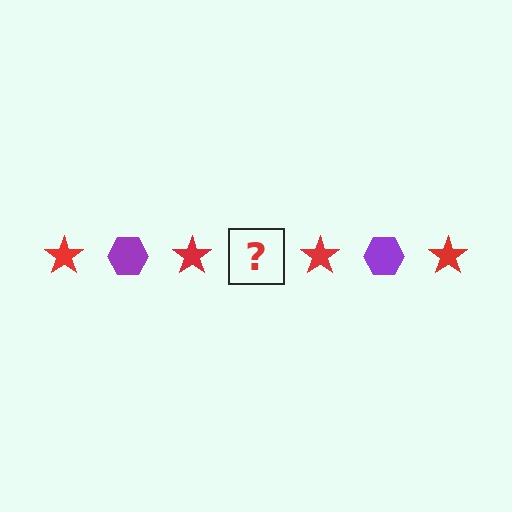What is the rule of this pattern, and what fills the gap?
The rule is that the pattern alternates between red star and purple hexagon. The gap should be filled with a purple hexagon.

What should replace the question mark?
The question mark should be replaced with a purple hexagon.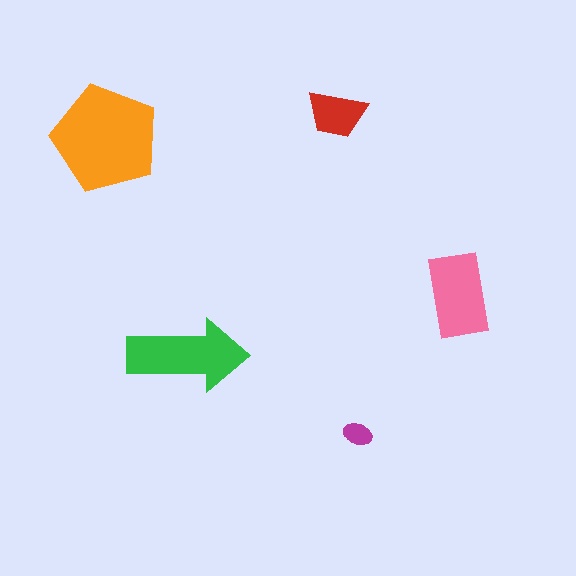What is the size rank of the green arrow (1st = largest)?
2nd.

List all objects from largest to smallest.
The orange pentagon, the green arrow, the pink rectangle, the red trapezoid, the magenta ellipse.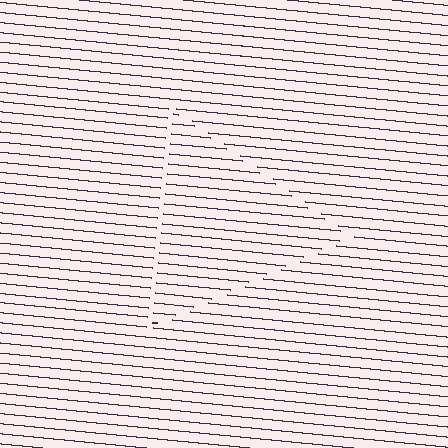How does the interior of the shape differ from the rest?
The interior of the shape contains the same grating, shifted by half a period — the contour is defined by the phase discontinuity where line-ends from the inner and outer gratings abut.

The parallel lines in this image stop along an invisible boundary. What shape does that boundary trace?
An illusory triangle. The interior of the shape contains the same grating, shifted by half a period — the contour is defined by the phase discontinuity where line-ends from the inner and outer gratings abut.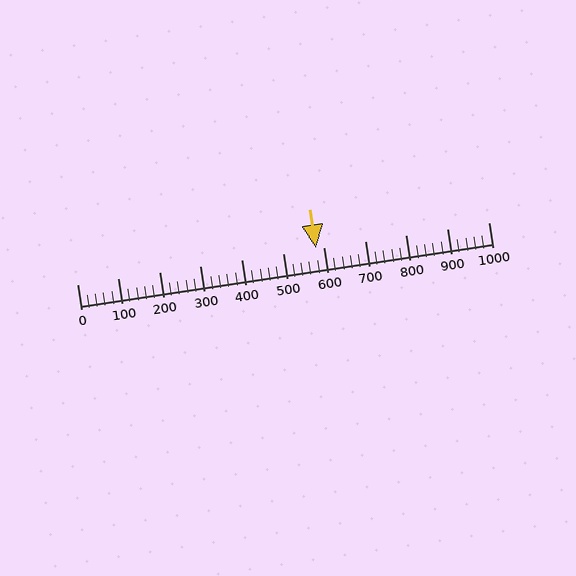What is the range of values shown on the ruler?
The ruler shows values from 0 to 1000.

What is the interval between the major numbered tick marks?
The major tick marks are spaced 100 units apart.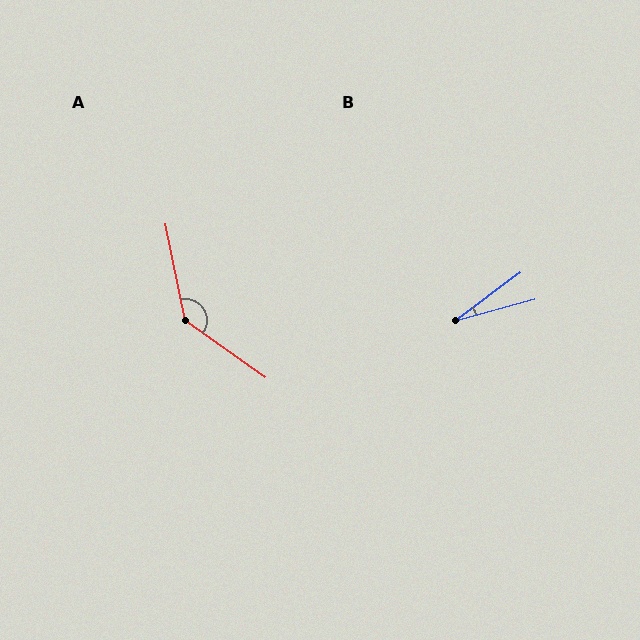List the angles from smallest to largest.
B (21°), A (137°).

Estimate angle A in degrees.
Approximately 137 degrees.